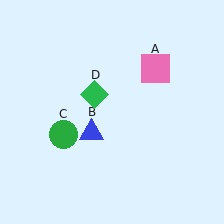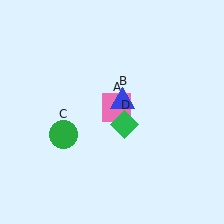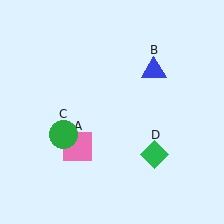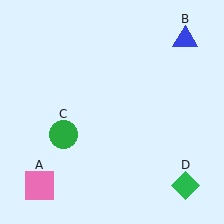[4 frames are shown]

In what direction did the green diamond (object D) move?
The green diamond (object D) moved down and to the right.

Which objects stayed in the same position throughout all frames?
Green circle (object C) remained stationary.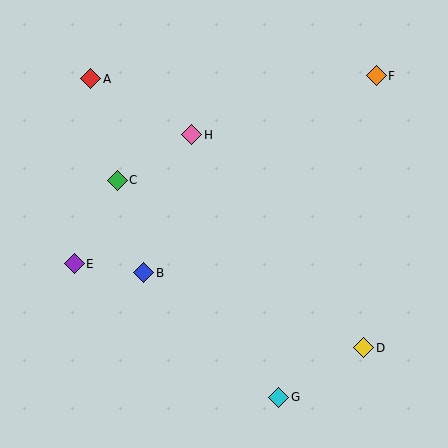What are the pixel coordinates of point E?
Point E is at (74, 264).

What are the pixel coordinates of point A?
Point A is at (91, 79).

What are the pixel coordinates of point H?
Point H is at (192, 135).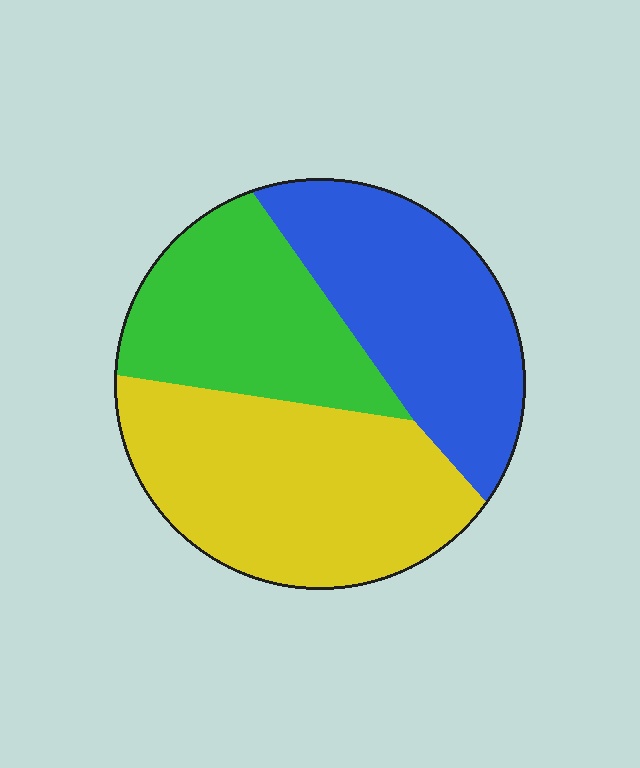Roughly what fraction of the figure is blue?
Blue covers around 30% of the figure.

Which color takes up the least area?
Green, at roughly 25%.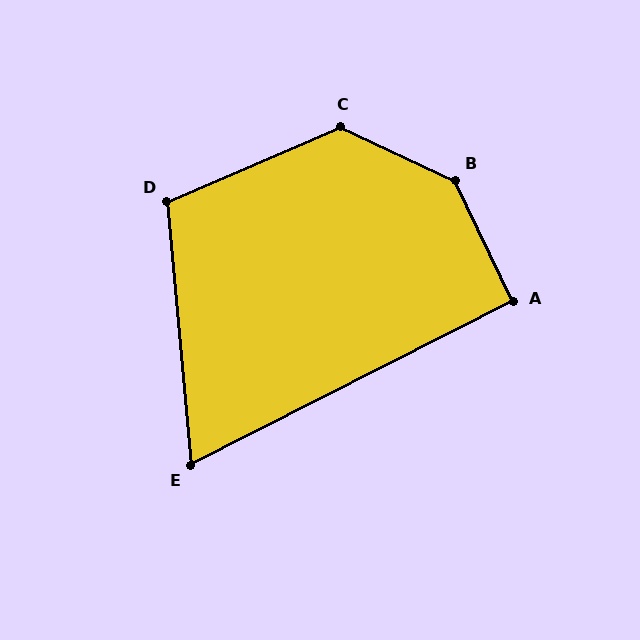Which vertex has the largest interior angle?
B, at approximately 141 degrees.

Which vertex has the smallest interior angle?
E, at approximately 68 degrees.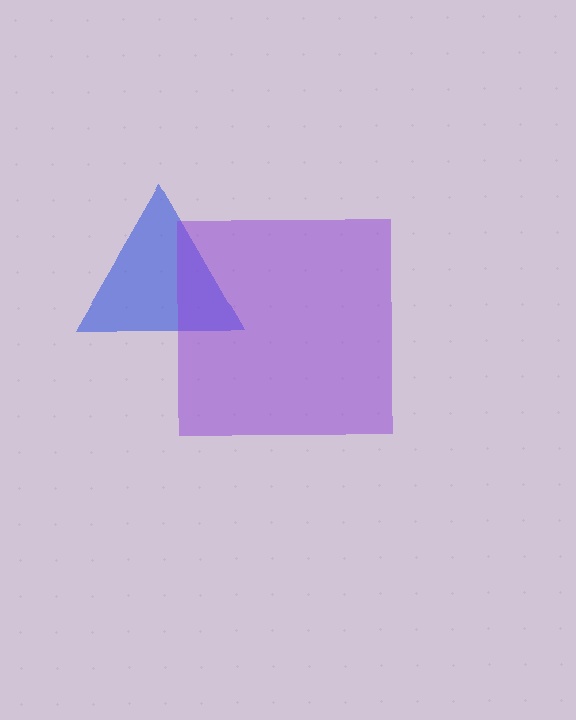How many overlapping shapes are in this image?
There are 2 overlapping shapes in the image.